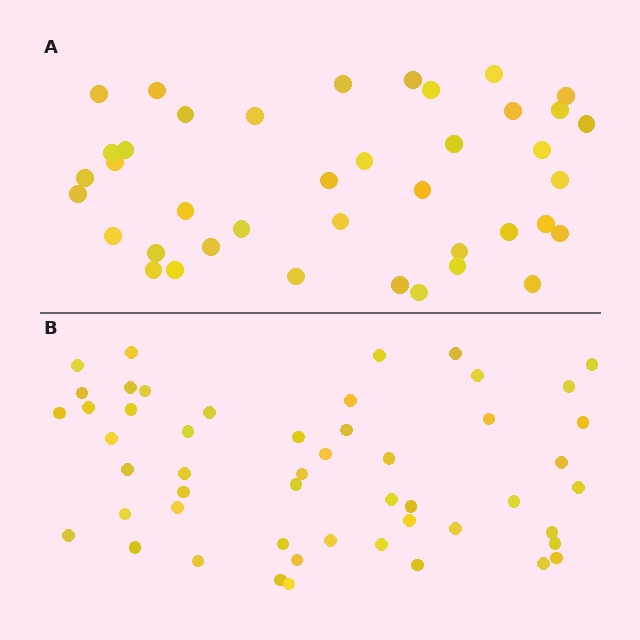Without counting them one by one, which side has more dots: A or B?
Region B (the bottom region) has more dots.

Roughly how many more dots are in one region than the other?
Region B has roughly 12 or so more dots than region A.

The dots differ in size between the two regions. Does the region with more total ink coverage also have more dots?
No. Region A has more total ink coverage because its dots are larger, but region B actually contains more individual dots. Total area can be misleading — the number of items is what matters here.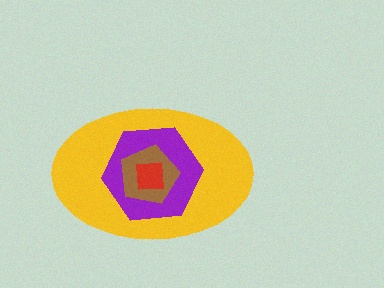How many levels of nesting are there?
4.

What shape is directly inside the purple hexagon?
The brown pentagon.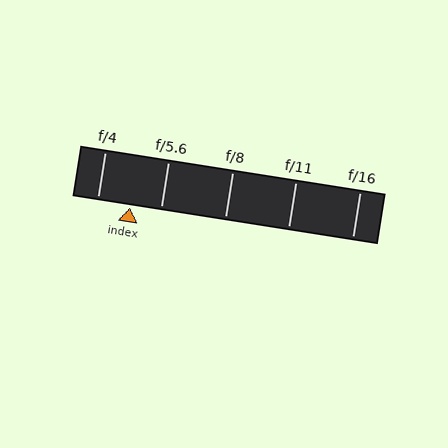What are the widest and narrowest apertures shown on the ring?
The widest aperture shown is f/4 and the narrowest is f/16.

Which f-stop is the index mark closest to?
The index mark is closest to f/5.6.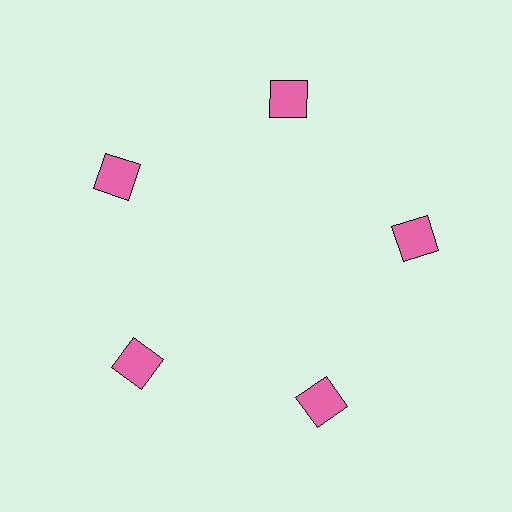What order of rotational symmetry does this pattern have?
This pattern has 5-fold rotational symmetry.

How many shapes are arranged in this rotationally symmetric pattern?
There are 5 shapes, arranged in 5 groups of 1.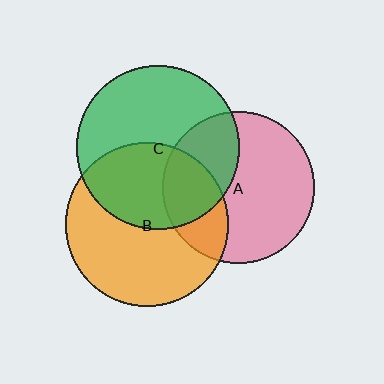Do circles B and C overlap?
Yes.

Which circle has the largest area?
Circle B (orange).